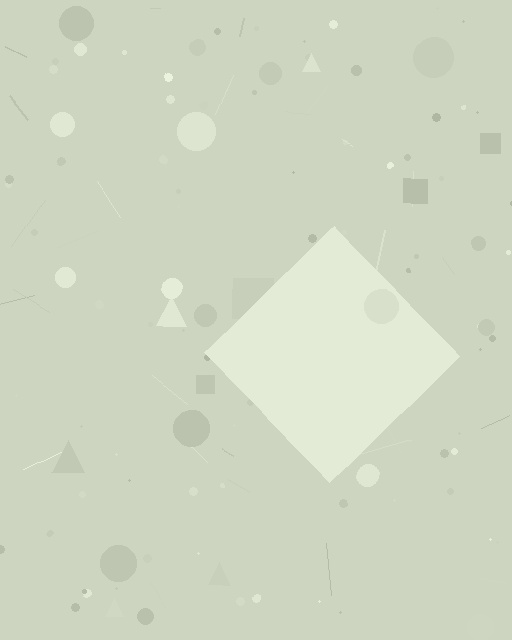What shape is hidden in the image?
A diamond is hidden in the image.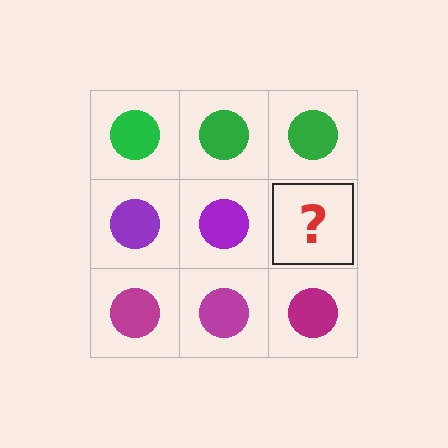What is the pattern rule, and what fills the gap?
The rule is that each row has a consistent color. The gap should be filled with a purple circle.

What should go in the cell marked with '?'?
The missing cell should contain a purple circle.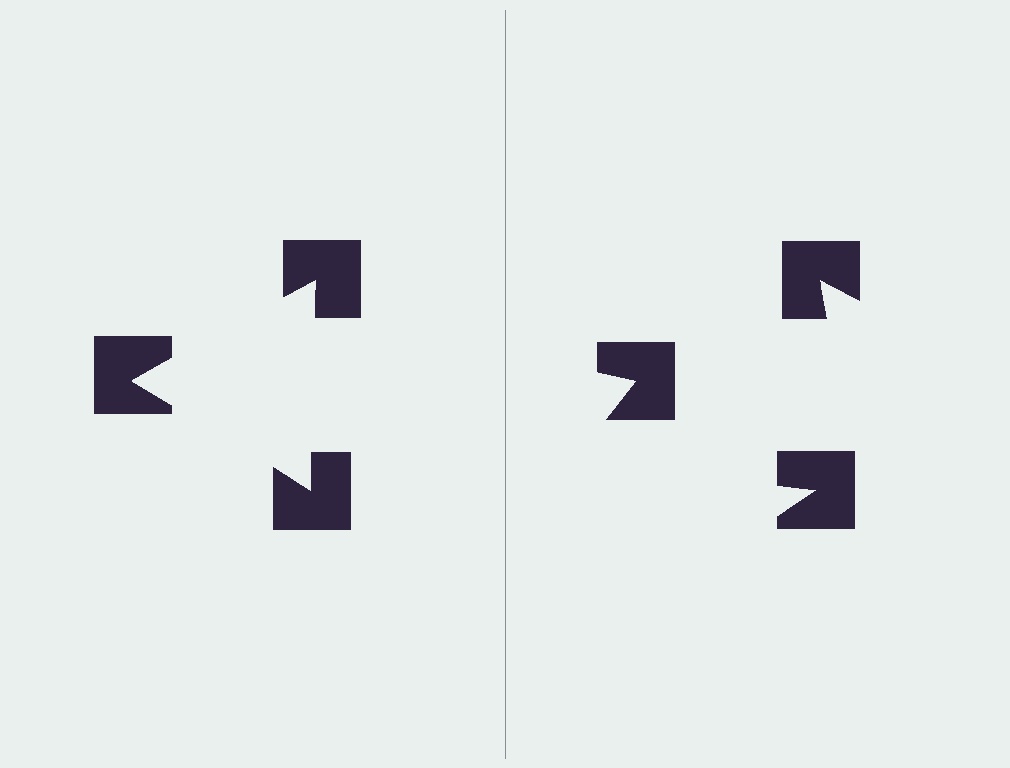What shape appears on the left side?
An illusory triangle.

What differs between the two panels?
The notched squares are positioned identically on both sides; only the wedge orientations differ. On the left they align to a triangle; on the right they are misaligned.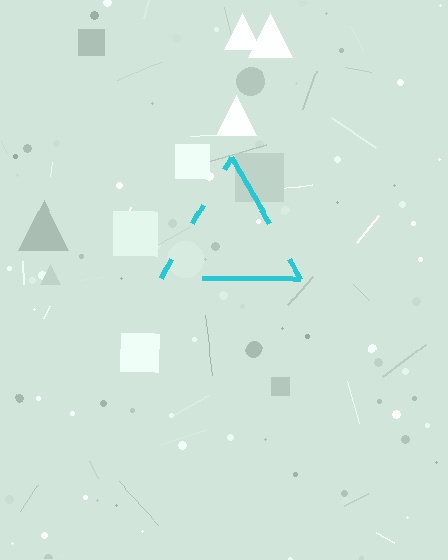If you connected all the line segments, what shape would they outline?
They would outline a triangle.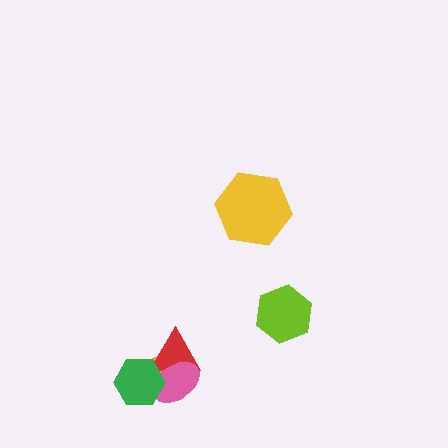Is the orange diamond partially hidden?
Yes, it is partially covered by another shape.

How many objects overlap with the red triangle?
3 objects overlap with the red triangle.